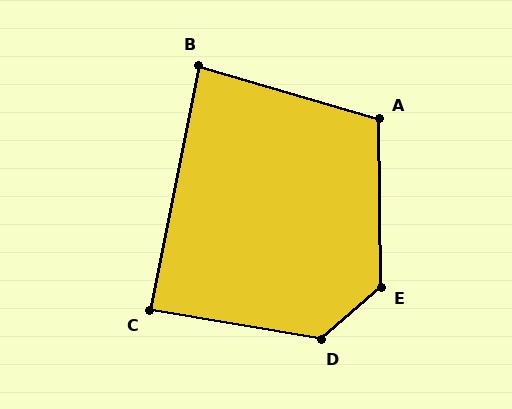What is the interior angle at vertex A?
Approximately 107 degrees (obtuse).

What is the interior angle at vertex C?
Approximately 88 degrees (approximately right).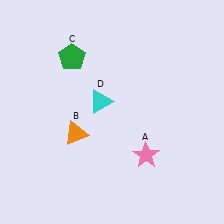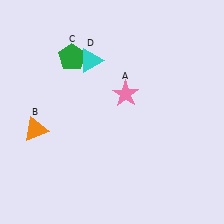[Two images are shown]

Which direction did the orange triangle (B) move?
The orange triangle (B) moved left.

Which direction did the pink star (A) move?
The pink star (A) moved up.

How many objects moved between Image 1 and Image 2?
3 objects moved between the two images.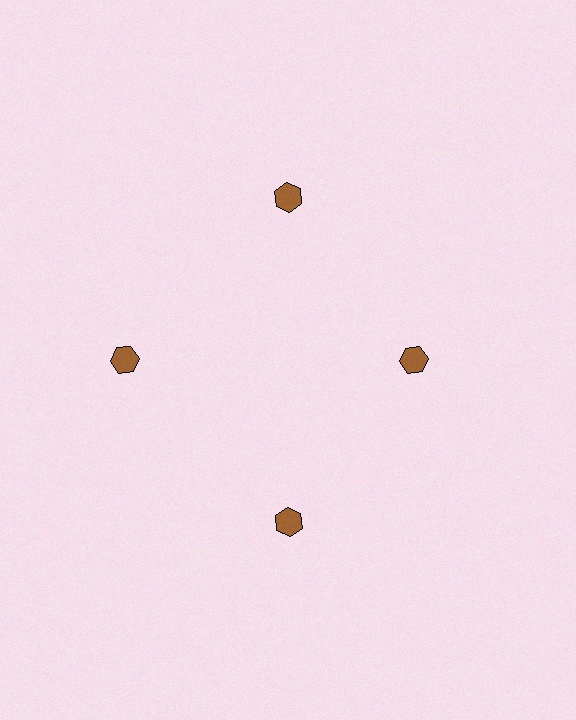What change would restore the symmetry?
The symmetry would be restored by moving it outward, back onto the ring so that all 4 hexagons sit at equal angles and equal distance from the center.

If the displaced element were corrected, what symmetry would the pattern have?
It would have 4-fold rotational symmetry — the pattern would map onto itself every 90 degrees.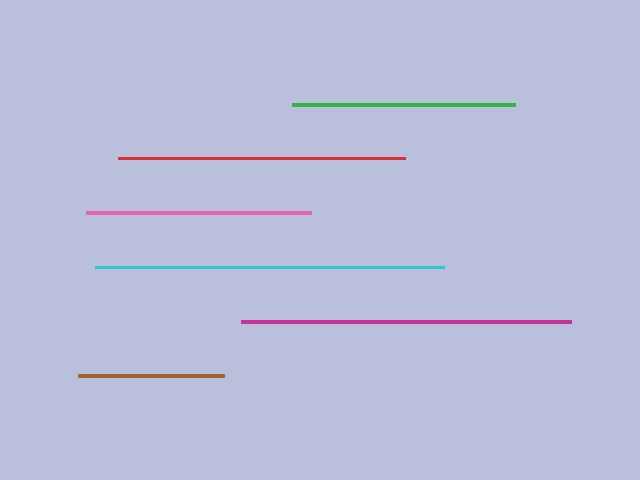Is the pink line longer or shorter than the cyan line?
The cyan line is longer than the pink line.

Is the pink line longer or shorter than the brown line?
The pink line is longer than the brown line.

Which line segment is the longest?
The cyan line is the longest at approximately 348 pixels.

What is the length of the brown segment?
The brown segment is approximately 145 pixels long.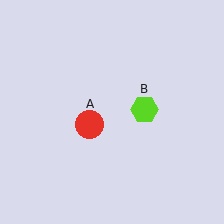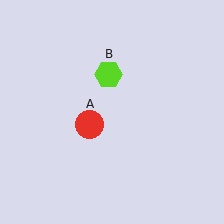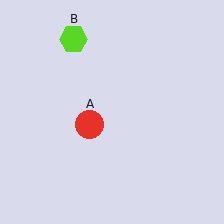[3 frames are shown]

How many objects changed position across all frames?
1 object changed position: lime hexagon (object B).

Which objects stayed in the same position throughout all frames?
Red circle (object A) remained stationary.